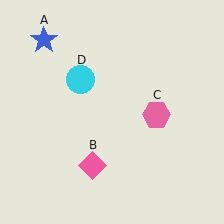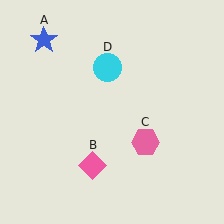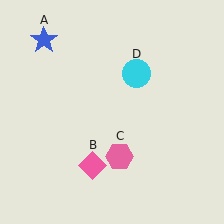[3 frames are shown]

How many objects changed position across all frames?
2 objects changed position: pink hexagon (object C), cyan circle (object D).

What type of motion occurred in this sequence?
The pink hexagon (object C), cyan circle (object D) rotated clockwise around the center of the scene.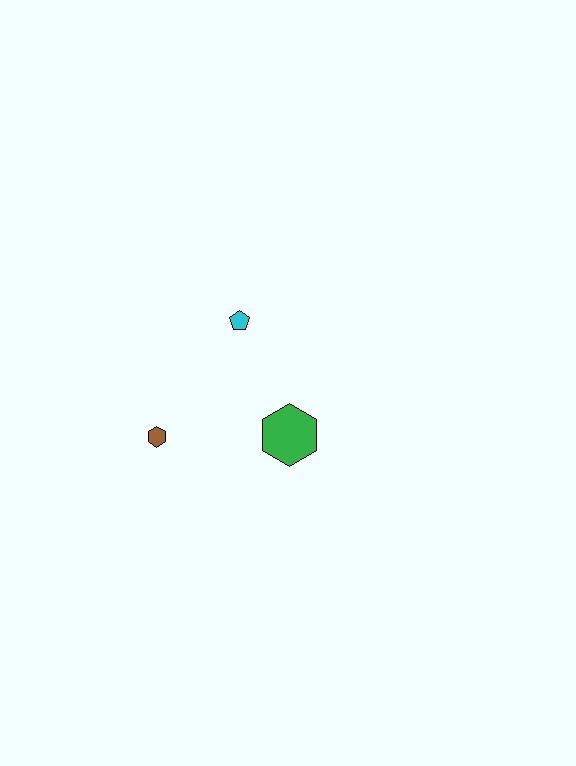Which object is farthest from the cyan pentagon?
The brown hexagon is farthest from the cyan pentagon.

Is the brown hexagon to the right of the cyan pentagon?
No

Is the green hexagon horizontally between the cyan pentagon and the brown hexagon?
No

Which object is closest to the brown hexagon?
The green hexagon is closest to the brown hexagon.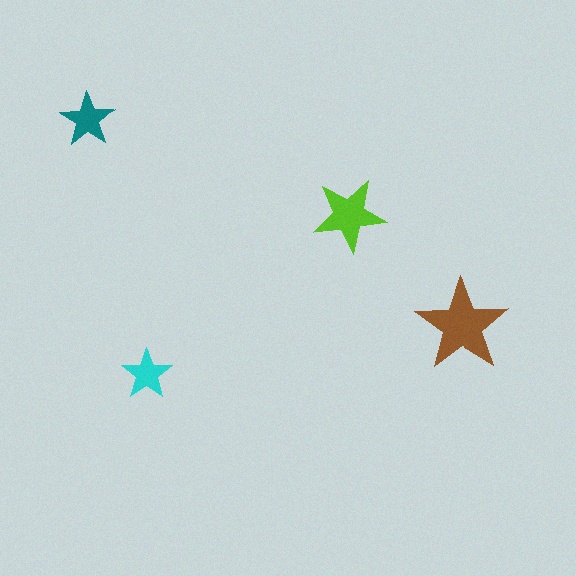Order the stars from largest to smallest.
the brown one, the lime one, the teal one, the cyan one.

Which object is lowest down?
The cyan star is bottommost.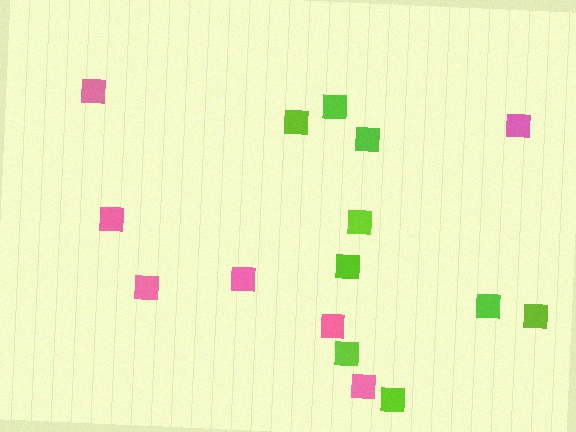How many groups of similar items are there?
There are 2 groups: one group of pink squares (7) and one group of lime squares (9).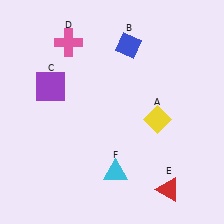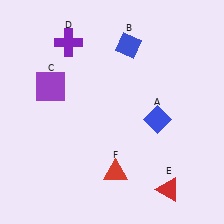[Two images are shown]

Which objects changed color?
A changed from yellow to blue. D changed from pink to purple. F changed from cyan to red.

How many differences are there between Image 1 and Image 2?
There are 3 differences between the two images.